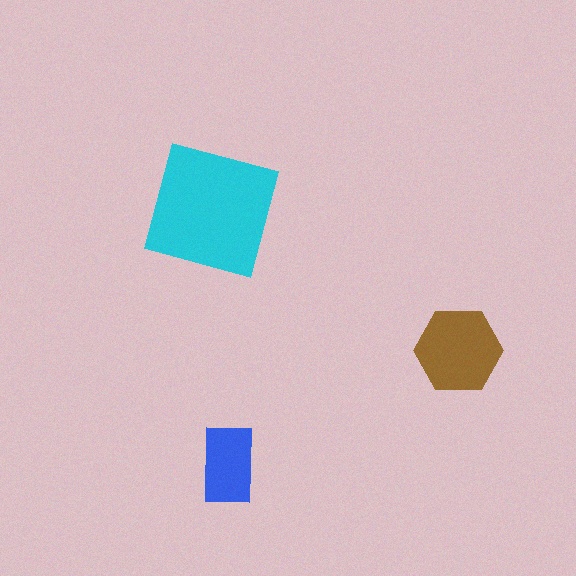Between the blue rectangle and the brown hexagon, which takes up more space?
The brown hexagon.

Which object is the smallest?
The blue rectangle.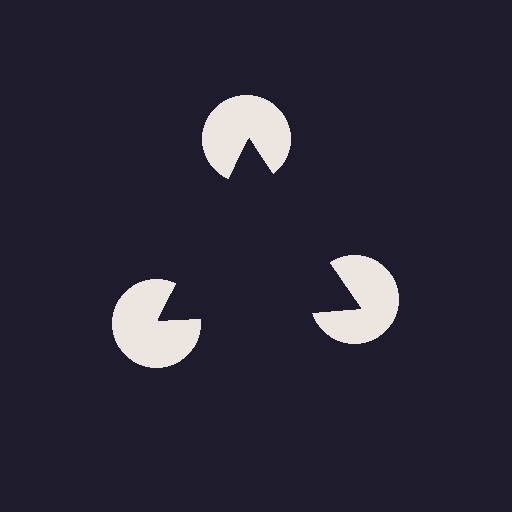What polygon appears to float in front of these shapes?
An illusory triangle — its edges are inferred from the aligned wedge cuts in the pac-man discs, not physically drawn.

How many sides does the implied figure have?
3 sides.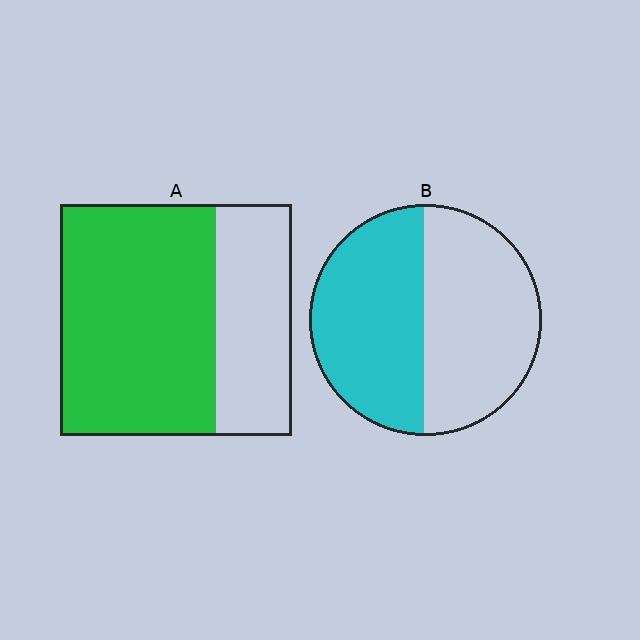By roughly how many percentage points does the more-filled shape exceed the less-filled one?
By roughly 20 percentage points (A over B).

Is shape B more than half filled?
Roughly half.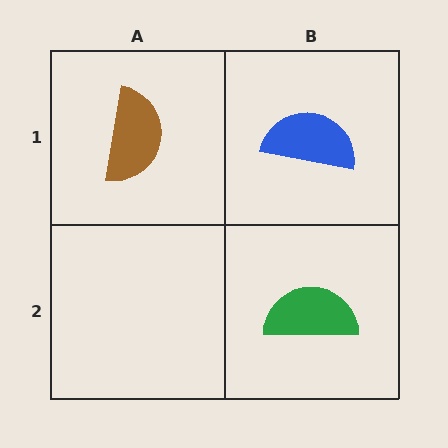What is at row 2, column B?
A green semicircle.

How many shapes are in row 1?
2 shapes.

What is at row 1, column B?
A blue semicircle.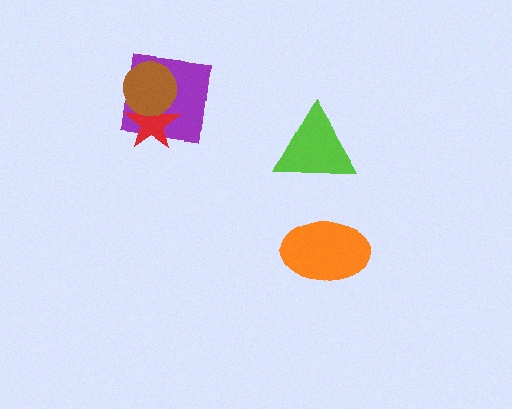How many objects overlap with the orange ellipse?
0 objects overlap with the orange ellipse.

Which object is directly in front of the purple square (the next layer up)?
The red star is directly in front of the purple square.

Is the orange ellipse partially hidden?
No, no other shape covers it.